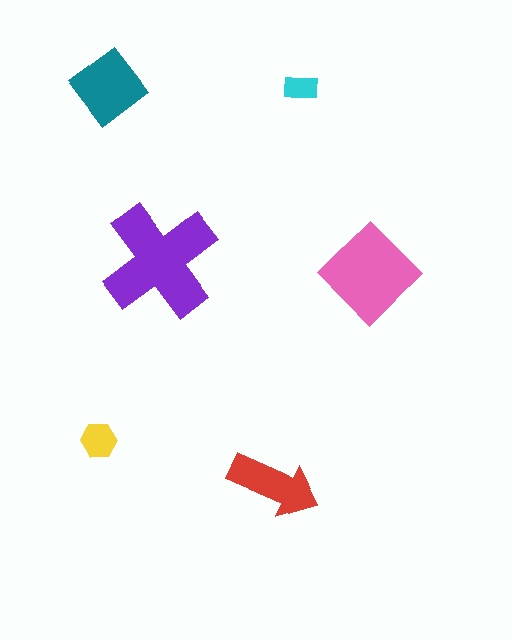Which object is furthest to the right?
The pink diamond is rightmost.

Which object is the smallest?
The cyan rectangle.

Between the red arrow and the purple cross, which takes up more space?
The purple cross.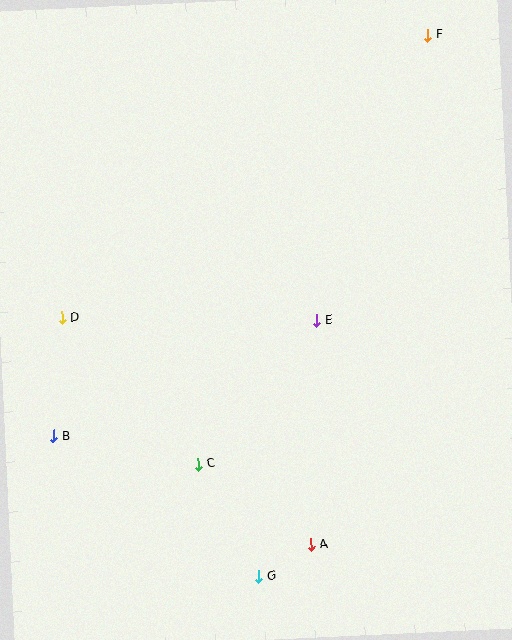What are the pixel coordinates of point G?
Point G is at (259, 576).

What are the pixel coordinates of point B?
Point B is at (54, 436).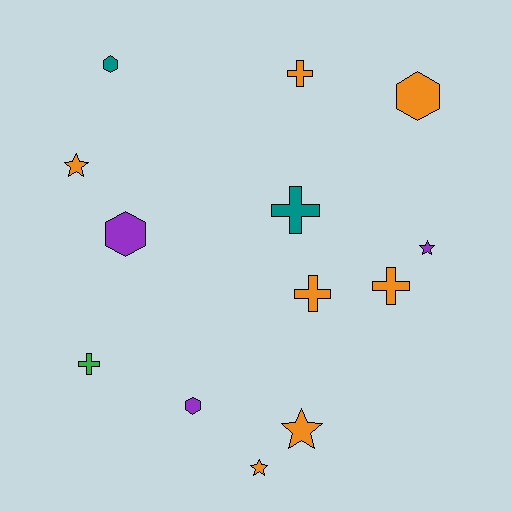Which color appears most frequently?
Orange, with 7 objects.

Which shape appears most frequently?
Cross, with 5 objects.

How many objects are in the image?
There are 13 objects.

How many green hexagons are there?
There are no green hexagons.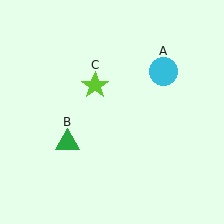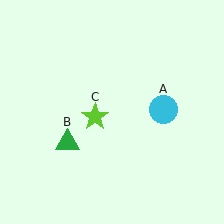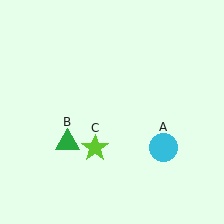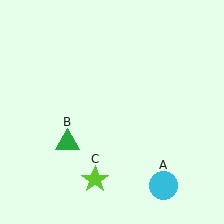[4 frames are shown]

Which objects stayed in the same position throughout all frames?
Green triangle (object B) remained stationary.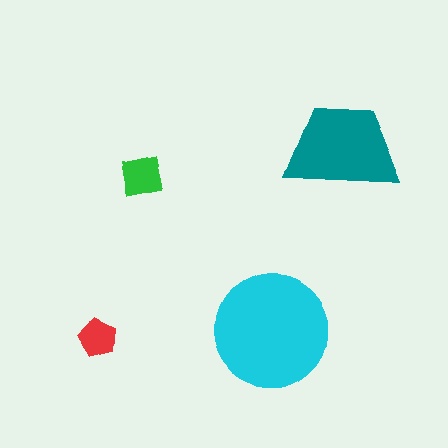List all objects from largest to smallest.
The cyan circle, the teal trapezoid, the green square, the red pentagon.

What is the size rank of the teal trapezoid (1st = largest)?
2nd.